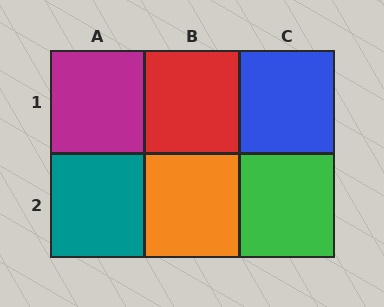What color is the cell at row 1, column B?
Red.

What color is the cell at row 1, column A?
Magenta.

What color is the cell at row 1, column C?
Blue.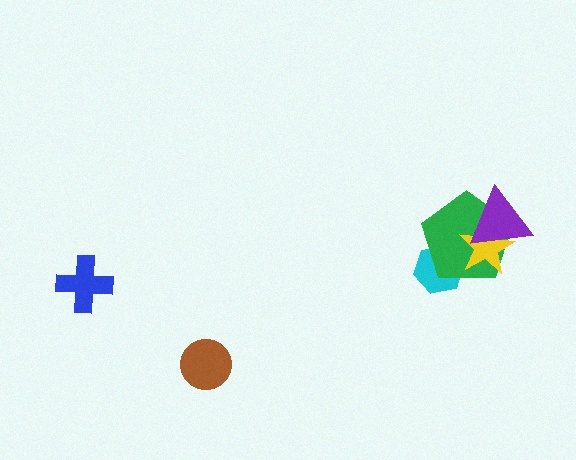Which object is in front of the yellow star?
The purple triangle is in front of the yellow star.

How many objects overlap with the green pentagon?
3 objects overlap with the green pentagon.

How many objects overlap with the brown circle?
0 objects overlap with the brown circle.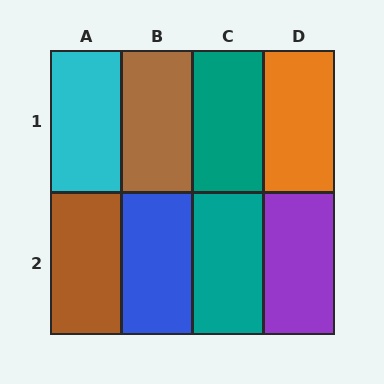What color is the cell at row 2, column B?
Blue.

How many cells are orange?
1 cell is orange.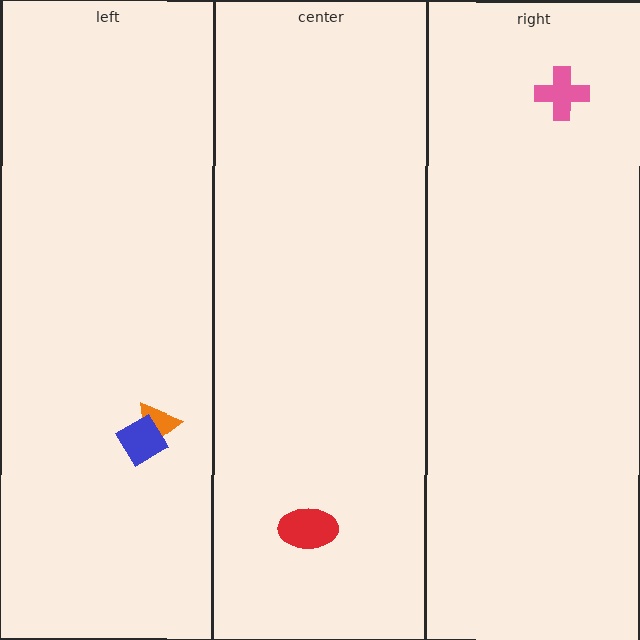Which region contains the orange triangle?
The left region.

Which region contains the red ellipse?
The center region.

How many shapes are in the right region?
1.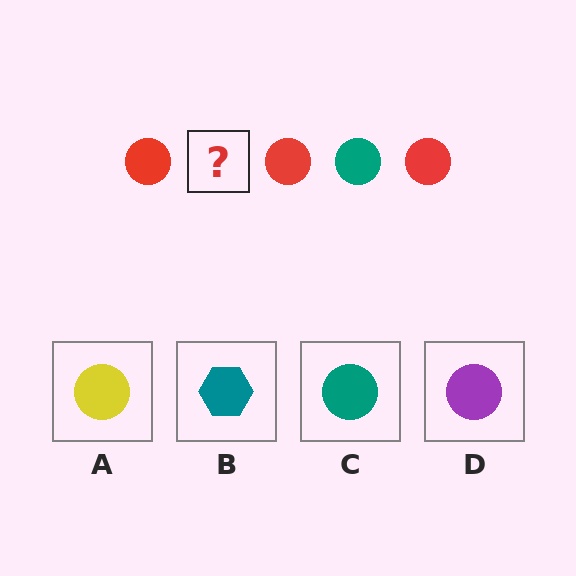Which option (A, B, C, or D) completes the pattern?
C.